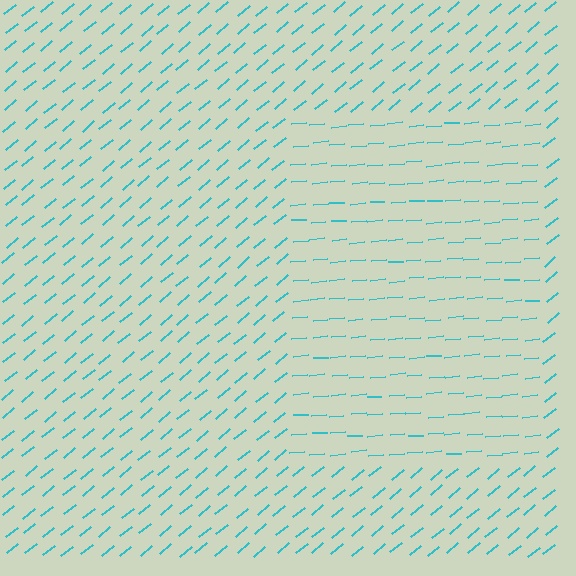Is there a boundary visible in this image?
Yes, there is a texture boundary formed by a change in line orientation.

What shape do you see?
I see a rectangle.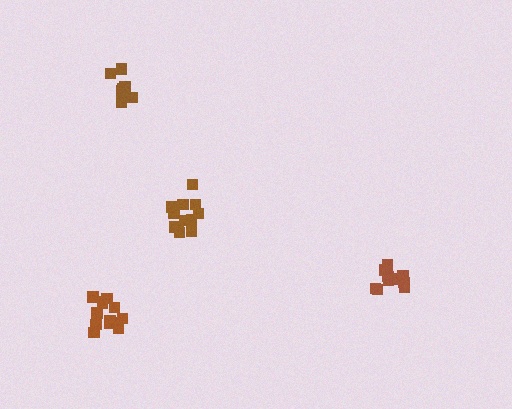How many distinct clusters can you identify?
There are 4 distinct clusters.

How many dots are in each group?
Group 1: 12 dots, Group 2: 13 dots, Group 3: 7 dots, Group 4: 13 dots (45 total).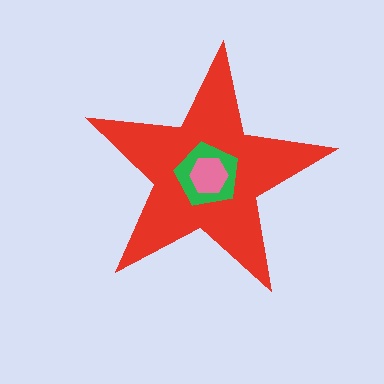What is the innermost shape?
The pink hexagon.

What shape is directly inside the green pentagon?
The pink hexagon.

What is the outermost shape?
The red star.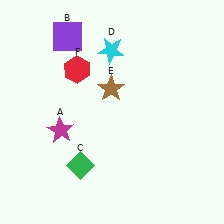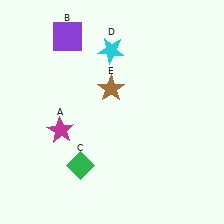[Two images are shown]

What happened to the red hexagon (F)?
The red hexagon (F) was removed in Image 2. It was in the top-left area of Image 1.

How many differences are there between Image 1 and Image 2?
There is 1 difference between the two images.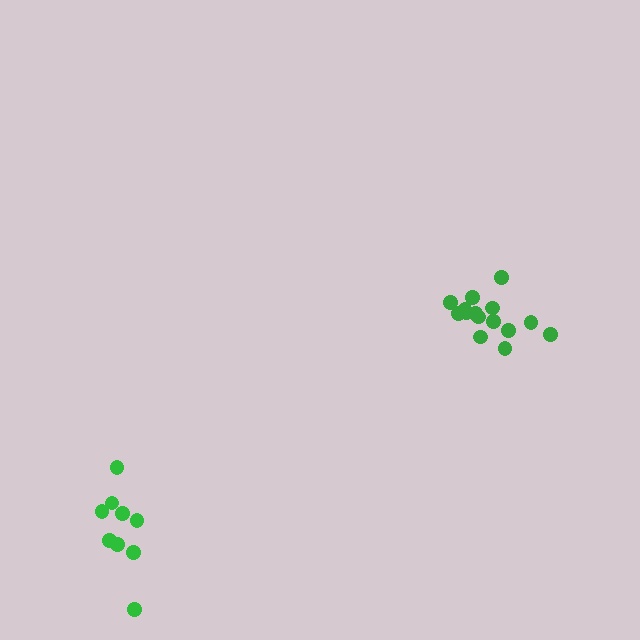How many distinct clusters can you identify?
There are 2 distinct clusters.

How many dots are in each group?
Group 1: 15 dots, Group 2: 9 dots (24 total).